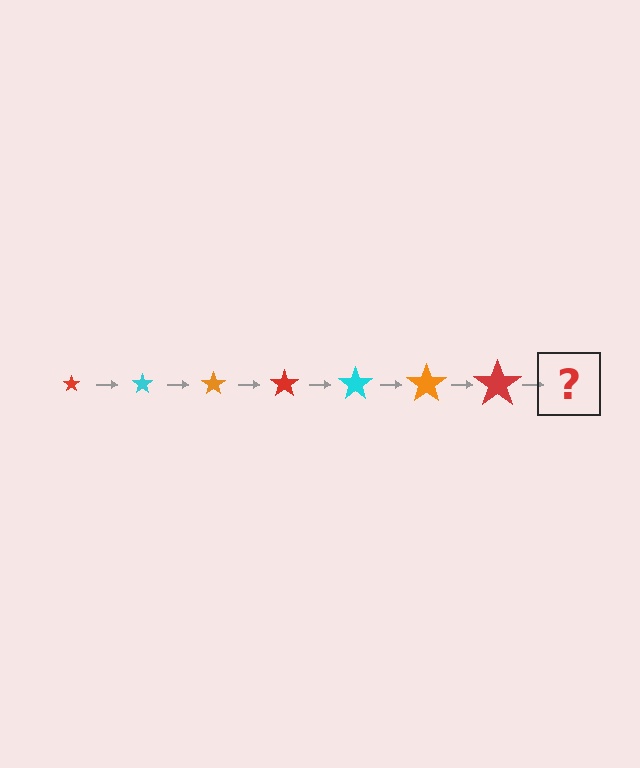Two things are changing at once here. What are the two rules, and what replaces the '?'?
The two rules are that the star grows larger each step and the color cycles through red, cyan, and orange. The '?' should be a cyan star, larger than the previous one.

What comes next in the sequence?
The next element should be a cyan star, larger than the previous one.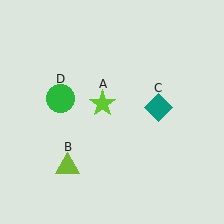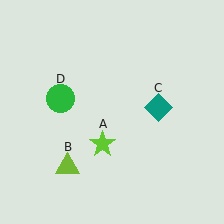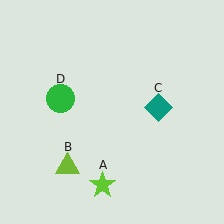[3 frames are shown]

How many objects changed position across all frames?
1 object changed position: lime star (object A).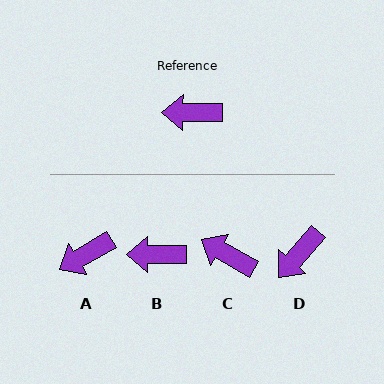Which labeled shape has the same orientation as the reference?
B.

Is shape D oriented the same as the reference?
No, it is off by about 49 degrees.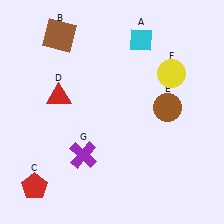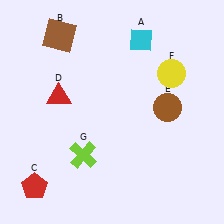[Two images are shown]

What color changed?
The cross (G) changed from purple in Image 1 to lime in Image 2.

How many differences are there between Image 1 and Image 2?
There is 1 difference between the two images.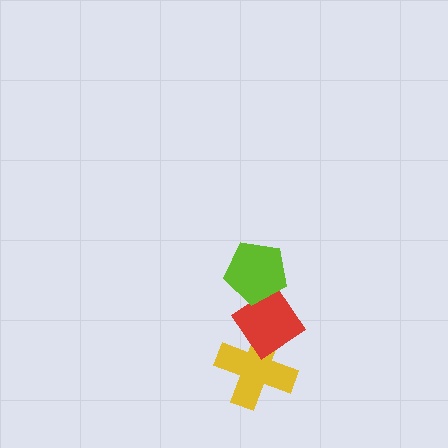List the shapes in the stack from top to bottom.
From top to bottom: the lime pentagon, the red diamond, the yellow cross.